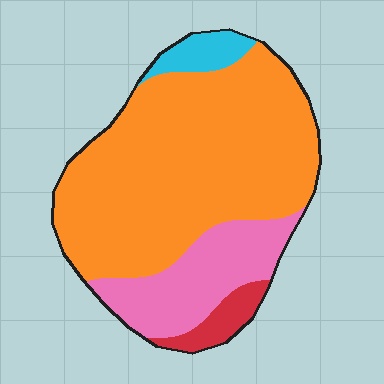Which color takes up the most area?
Orange, at roughly 70%.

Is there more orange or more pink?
Orange.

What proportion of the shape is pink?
Pink covers around 20% of the shape.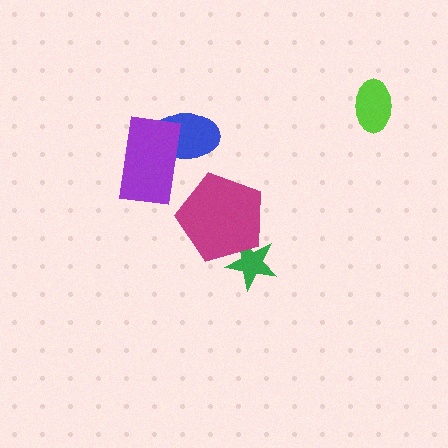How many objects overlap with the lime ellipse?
0 objects overlap with the lime ellipse.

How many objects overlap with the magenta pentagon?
1 object overlaps with the magenta pentagon.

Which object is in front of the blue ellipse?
The purple rectangle is in front of the blue ellipse.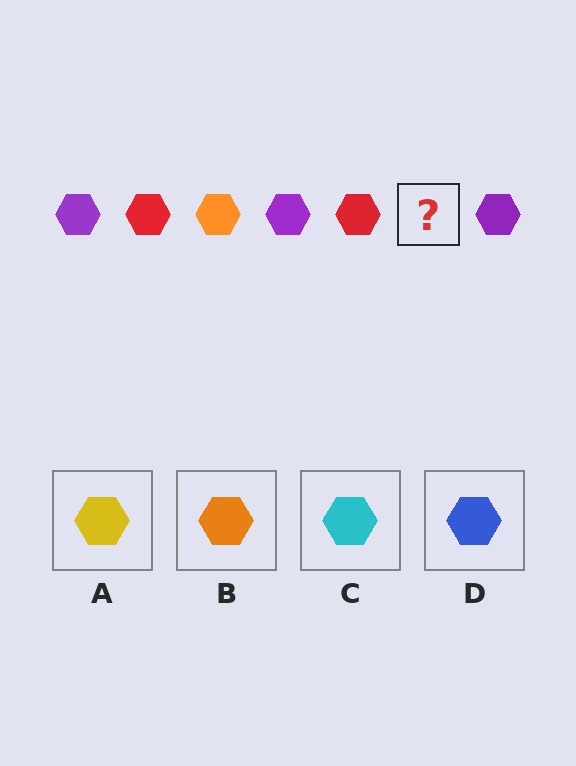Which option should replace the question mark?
Option B.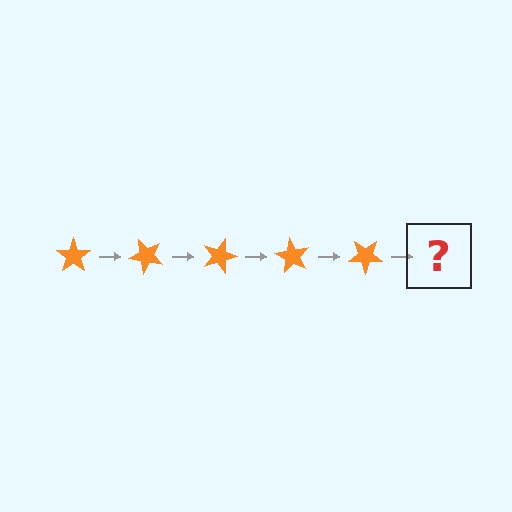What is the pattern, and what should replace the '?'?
The pattern is that the star rotates 45 degrees each step. The '?' should be an orange star rotated 225 degrees.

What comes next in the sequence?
The next element should be an orange star rotated 225 degrees.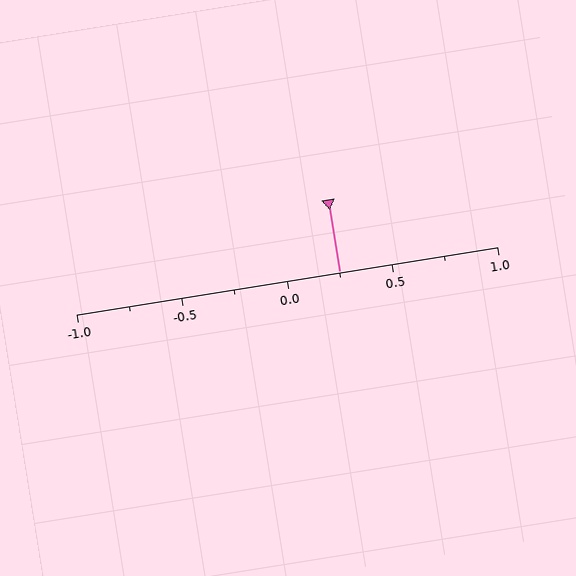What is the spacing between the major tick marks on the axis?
The major ticks are spaced 0.5 apart.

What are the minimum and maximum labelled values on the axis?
The axis runs from -1.0 to 1.0.